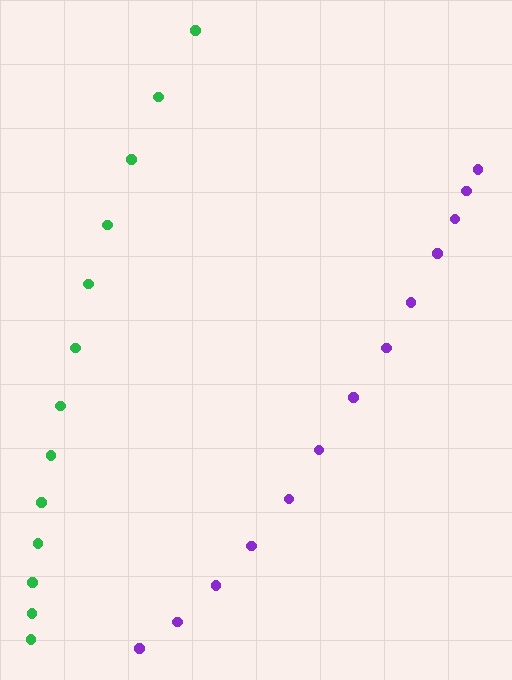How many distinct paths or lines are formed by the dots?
There are 2 distinct paths.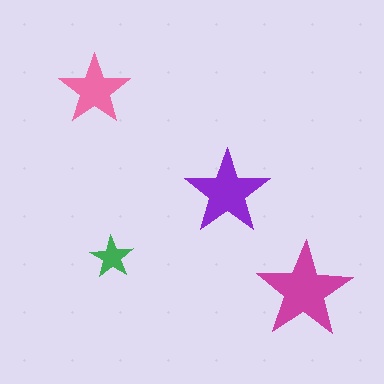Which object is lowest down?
The magenta star is bottommost.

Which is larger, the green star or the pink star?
The pink one.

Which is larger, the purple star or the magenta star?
The magenta one.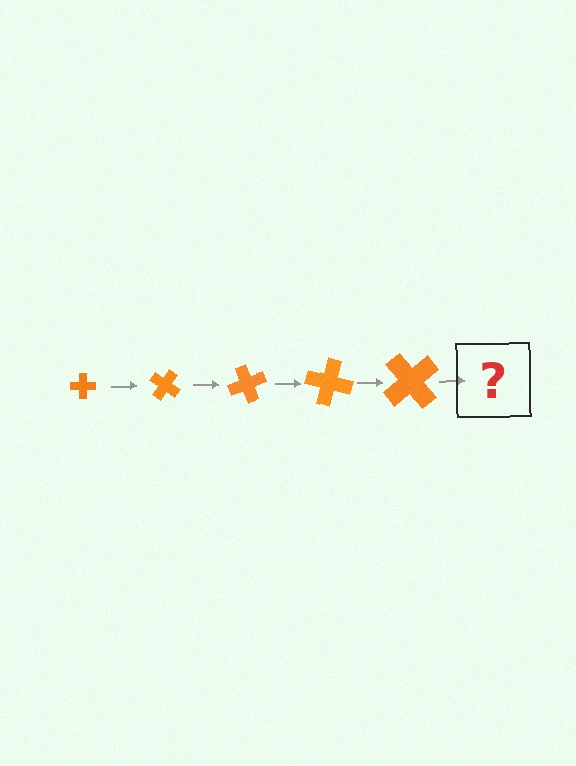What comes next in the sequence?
The next element should be a cross, larger than the previous one and rotated 175 degrees from the start.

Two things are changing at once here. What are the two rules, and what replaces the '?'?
The two rules are that the cross grows larger each step and it rotates 35 degrees each step. The '?' should be a cross, larger than the previous one and rotated 175 degrees from the start.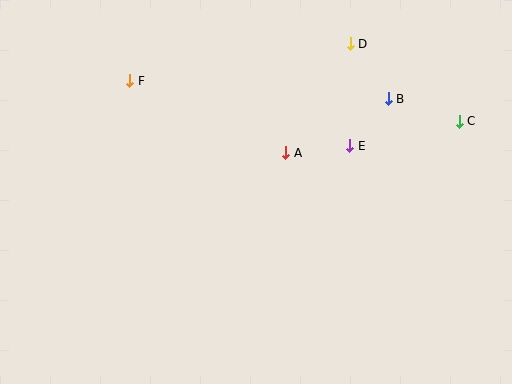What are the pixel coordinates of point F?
Point F is at (130, 81).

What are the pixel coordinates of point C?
Point C is at (459, 121).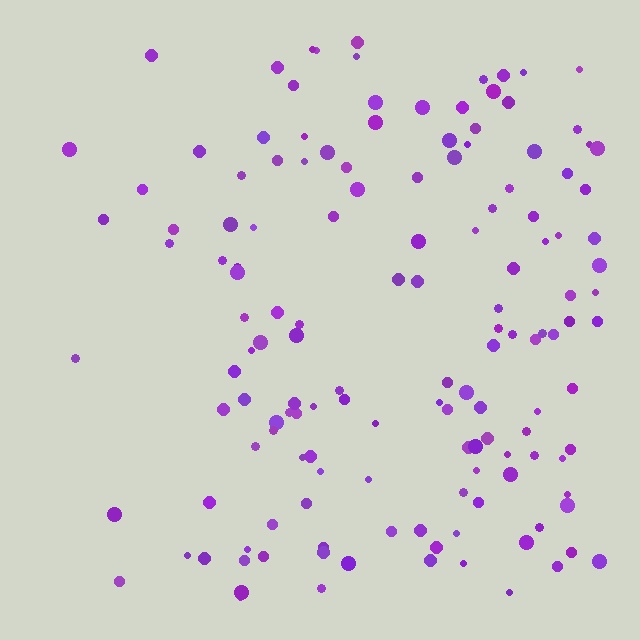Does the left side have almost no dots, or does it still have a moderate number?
Still a moderate number, just noticeably fewer than the right.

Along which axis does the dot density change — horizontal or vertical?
Horizontal.